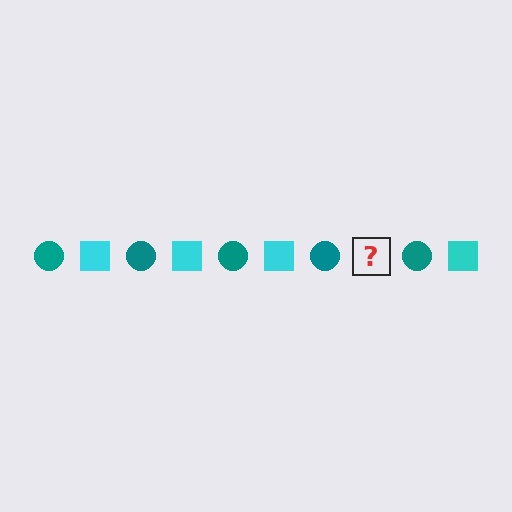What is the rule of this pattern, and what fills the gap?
The rule is that the pattern alternates between teal circle and cyan square. The gap should be filled with a cyan square.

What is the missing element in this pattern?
The missing element is a cyan square.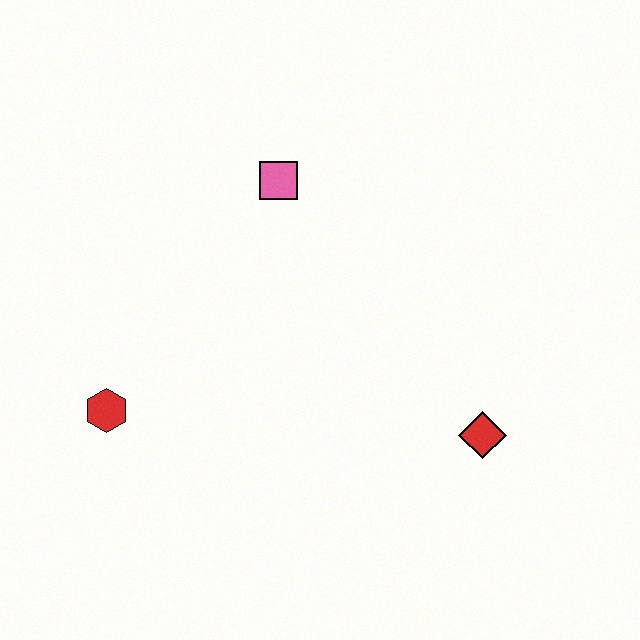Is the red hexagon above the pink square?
No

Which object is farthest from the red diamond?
The red hexagon is farthest from the red diamond.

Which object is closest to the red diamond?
The pink square is closest to the red diamond.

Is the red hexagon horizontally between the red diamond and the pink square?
No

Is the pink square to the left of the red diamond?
Yes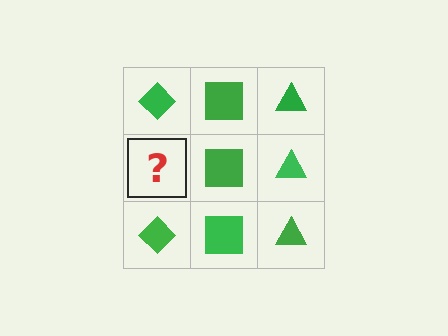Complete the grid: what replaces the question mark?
The question mark should be replaced with a green diamond.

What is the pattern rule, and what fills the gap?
The rule is that each column has a consistent shape. The gap should be filled with a green diamond.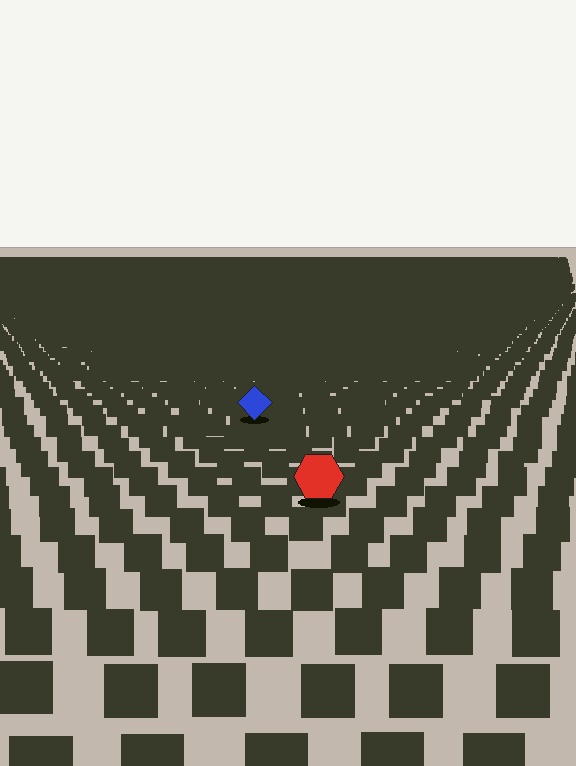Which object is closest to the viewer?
The red hexagon is closest. The texture marks near it are larger and more spread out.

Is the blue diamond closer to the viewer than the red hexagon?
No. The red hexagon is closer — you can tell from the texture gradient: the ground texture is coarser near it.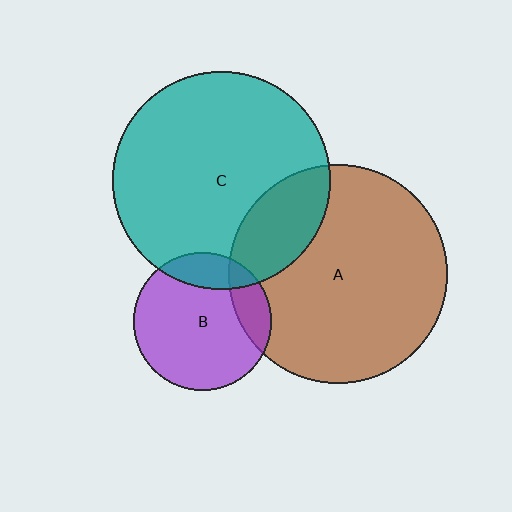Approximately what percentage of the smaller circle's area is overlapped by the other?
Approximately 15%.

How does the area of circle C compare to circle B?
Approximately 2.5 times.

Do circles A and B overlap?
Yes.